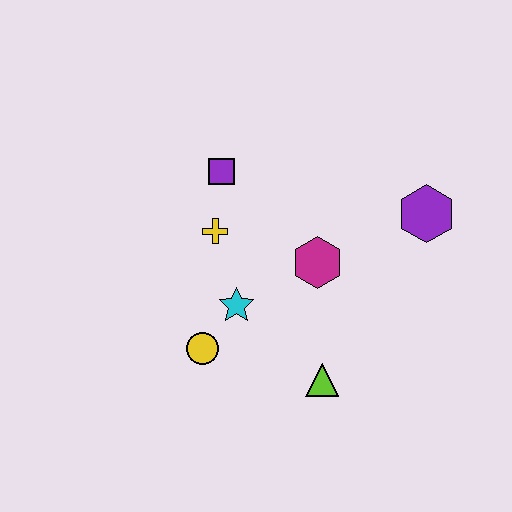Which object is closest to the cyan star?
The yellow circle is closest to the cyan star.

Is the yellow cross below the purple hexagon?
Yes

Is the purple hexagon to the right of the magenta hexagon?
Yes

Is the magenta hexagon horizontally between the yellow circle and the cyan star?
No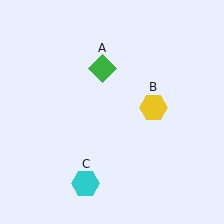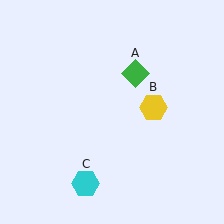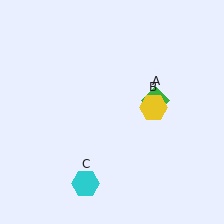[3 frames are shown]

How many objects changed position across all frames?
1 object changed position: green diamond (object A).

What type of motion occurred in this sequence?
The green diamond (object A) rotated clockwise around the center of the scene.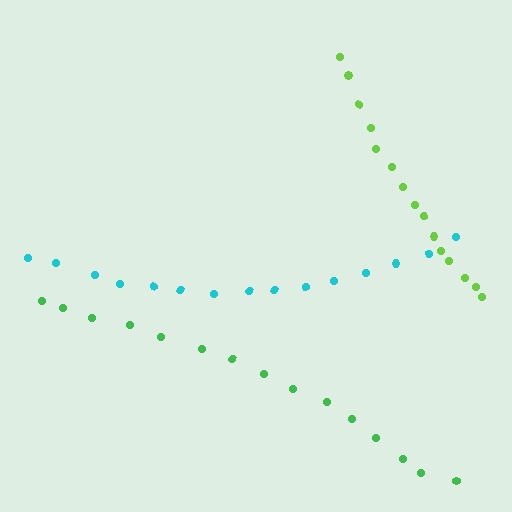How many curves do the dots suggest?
There are 3 distinct paths.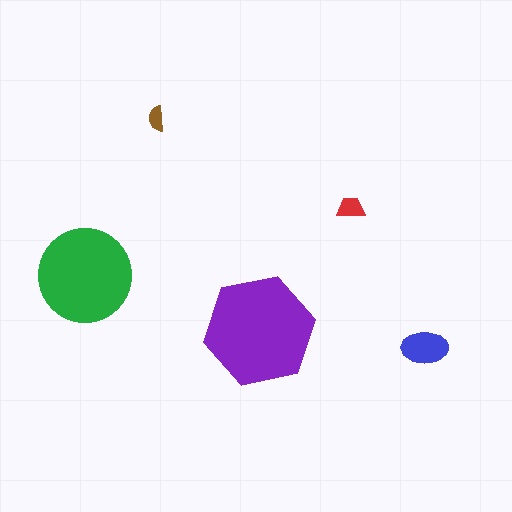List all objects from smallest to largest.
The brown semicircle, the red trapezoid, the blue ellipse, the green circle, the purple hexagon.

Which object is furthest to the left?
The green circle is leftmost.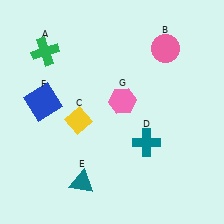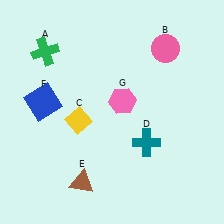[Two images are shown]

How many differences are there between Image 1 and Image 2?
There is 1 difference between the two images.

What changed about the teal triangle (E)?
In Image 1, E is teal. In Image 2, it changed to brown.